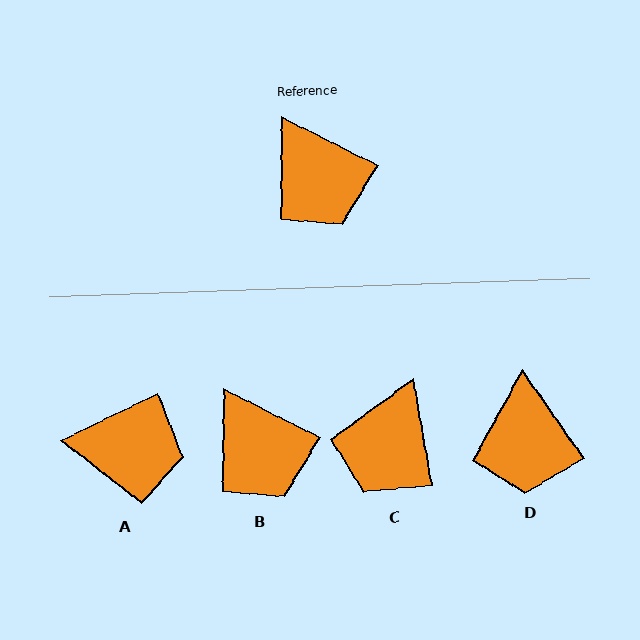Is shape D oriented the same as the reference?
No, it is off by about 28 degrees.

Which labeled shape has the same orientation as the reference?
B.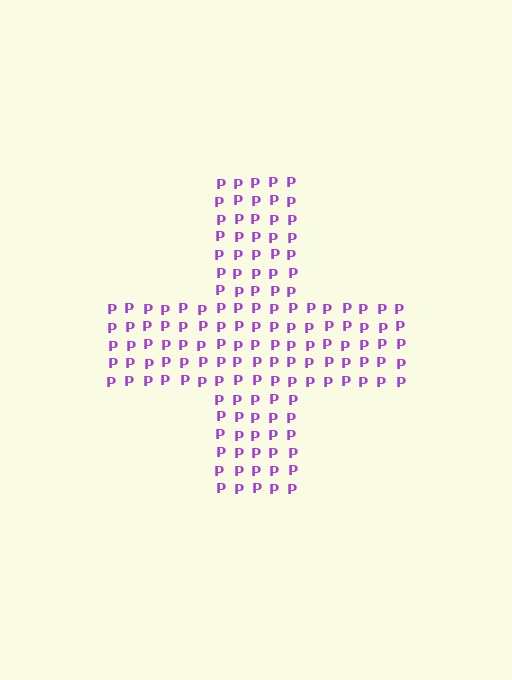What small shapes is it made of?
It is made of small letter P's.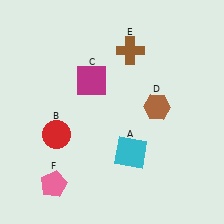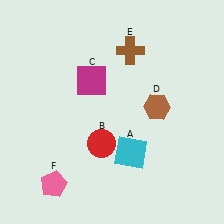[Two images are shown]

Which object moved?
The red circle (B) moved right.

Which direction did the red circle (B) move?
The red circle (B) moved right.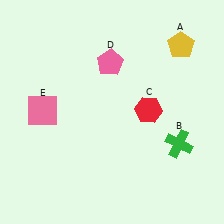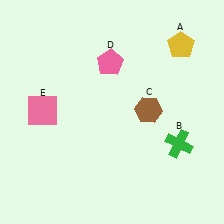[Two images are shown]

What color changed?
The hexagon (C) changed from red in Image 1 to brown in Image 2.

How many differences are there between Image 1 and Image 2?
There is 1 difference between the two images.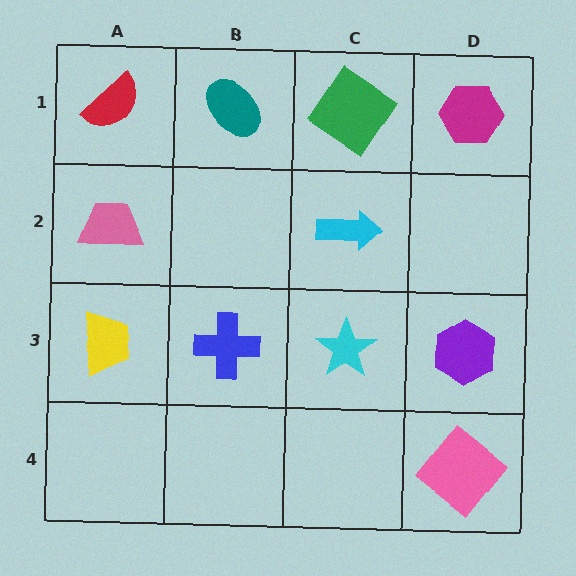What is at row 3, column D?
A purple hexagon.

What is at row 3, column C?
A cyan star.